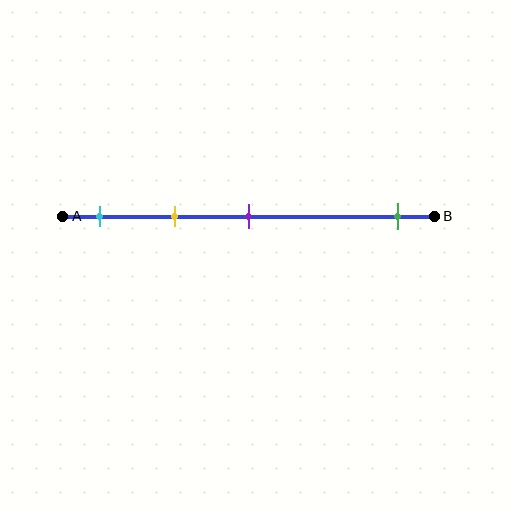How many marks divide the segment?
There are 4 marks dividing the segment.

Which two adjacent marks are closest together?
The cyan and yellow marks are the closest adjacent pair.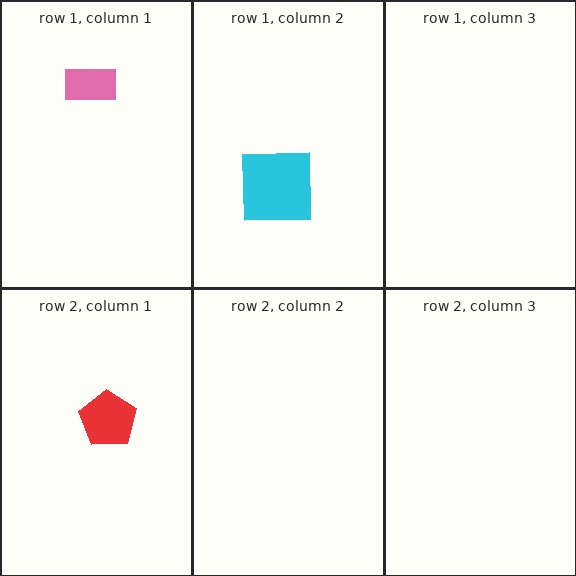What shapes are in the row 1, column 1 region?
The pink rectangle.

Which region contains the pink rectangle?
The row 1, column 1 region.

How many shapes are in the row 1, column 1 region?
1.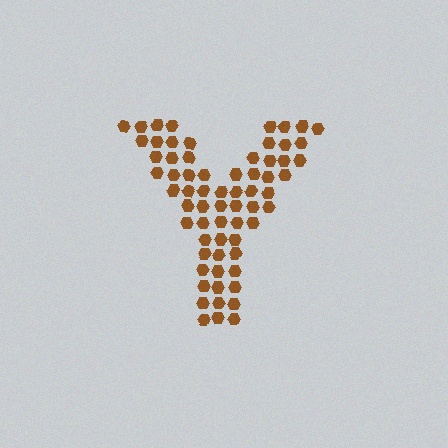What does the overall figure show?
The overall figure shows the letter Y.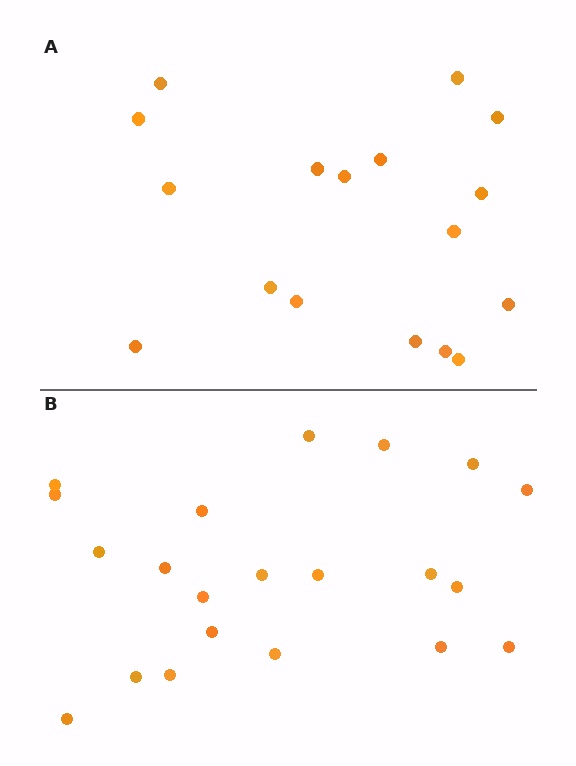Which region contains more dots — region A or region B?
Region B (the bottom region) has more dots.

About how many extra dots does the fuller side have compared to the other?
Region B has about 4 more dots than region A.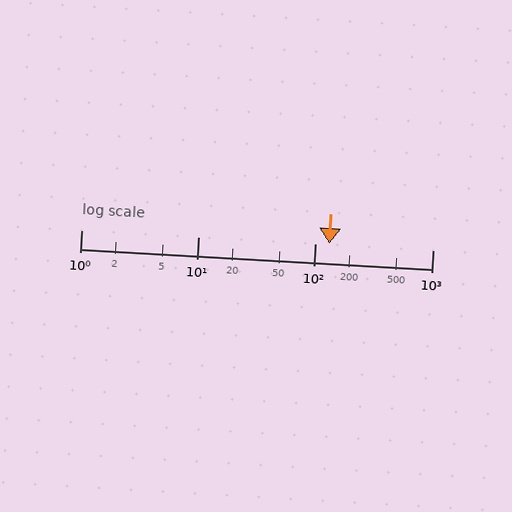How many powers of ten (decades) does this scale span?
The scale spans 3 decades, from 1 to 1000.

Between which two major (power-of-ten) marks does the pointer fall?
The pointer is between 100 and 1000.